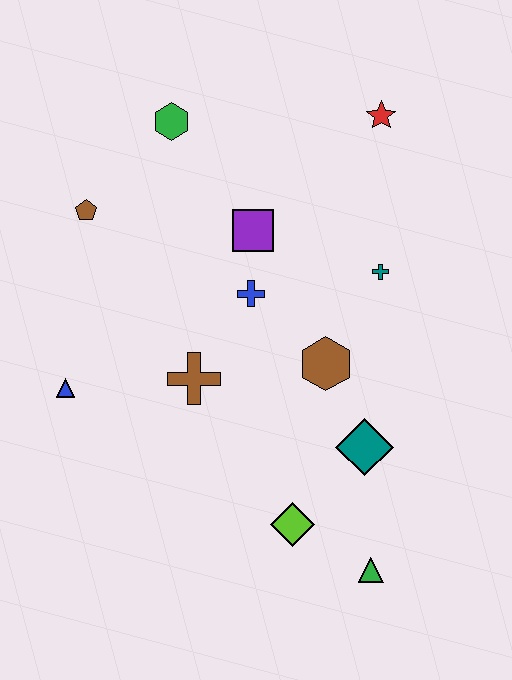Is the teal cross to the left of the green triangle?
No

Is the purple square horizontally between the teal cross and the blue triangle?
Yes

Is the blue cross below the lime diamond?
No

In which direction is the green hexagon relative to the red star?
The green hexagon is to the left of the red star.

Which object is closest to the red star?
The teal cross is closest to the red star.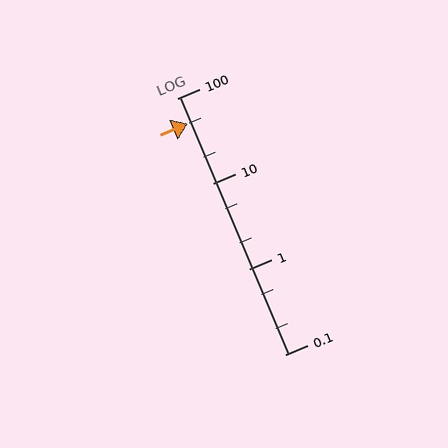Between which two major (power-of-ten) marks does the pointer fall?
The pointer is between 10 and 100.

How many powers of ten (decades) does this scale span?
The scale spans 3 decades, from 0.1 to 100.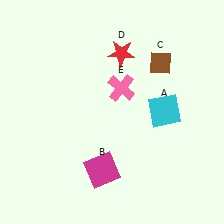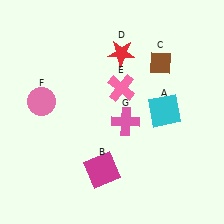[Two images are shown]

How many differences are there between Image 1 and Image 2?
There are 2 differences between the two images.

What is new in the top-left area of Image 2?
A pink circle (F) was added in the top-left area of Image 2.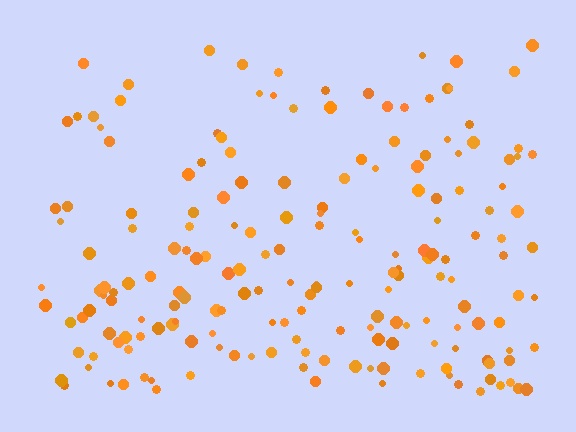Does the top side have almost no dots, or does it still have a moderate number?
Still a moderate number, just noticeably fewer than the bottom.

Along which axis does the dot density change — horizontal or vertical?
Vertical.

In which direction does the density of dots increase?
From top to bottom, with the bottom side densest.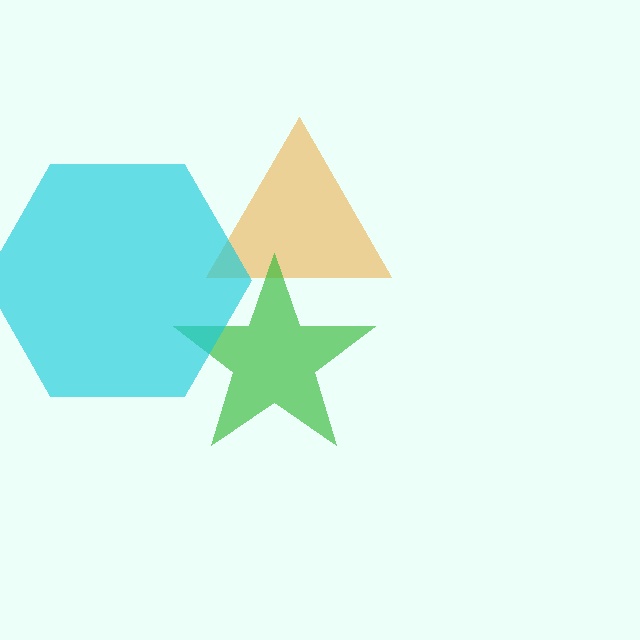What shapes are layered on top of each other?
The layered shapes are: an orange triangle, a green star, a cyan hexagon.